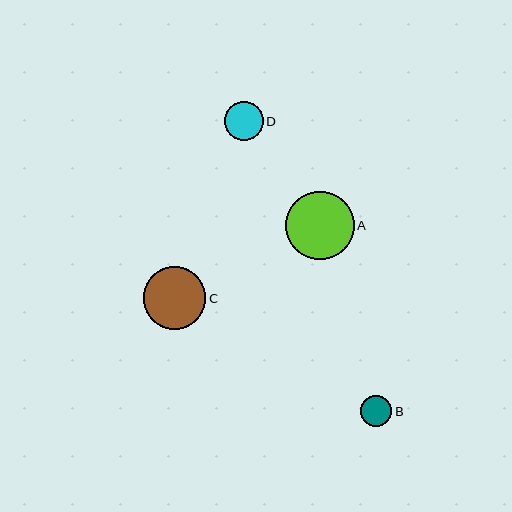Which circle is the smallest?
Circle B is the smallest with a size of approximately 32 pixels.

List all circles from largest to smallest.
From largest to smallest: A, C, D, B.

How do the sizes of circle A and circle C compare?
Circle A and circle C are approximately the same size.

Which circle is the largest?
Circle A is the largest with a size of approximately 69 pixels.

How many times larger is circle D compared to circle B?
Circle D is approximately 1.2 times the size of circle B.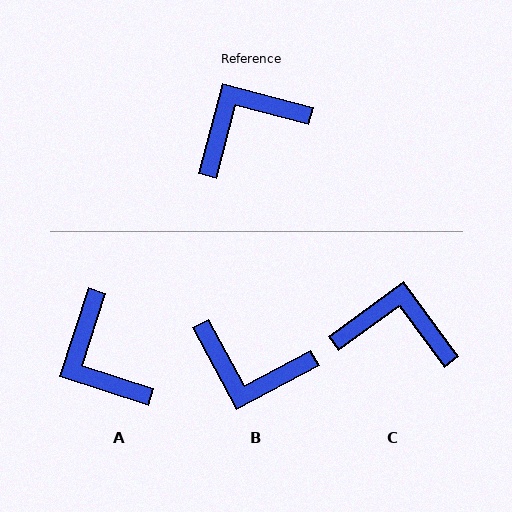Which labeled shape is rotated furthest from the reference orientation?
B, about 133 degrees away.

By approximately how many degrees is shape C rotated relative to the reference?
Approximately 39 degrees clockwise.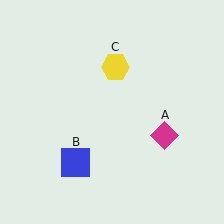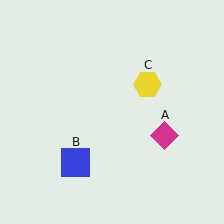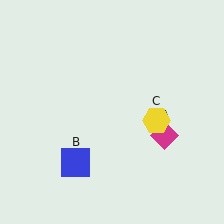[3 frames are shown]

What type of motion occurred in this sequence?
The yellow hexagon (object C) rotated clockwise around the center of the scene.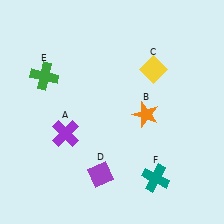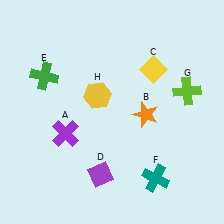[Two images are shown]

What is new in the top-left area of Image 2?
A yellow hexagon (H) was added in the top-left area of Image 2.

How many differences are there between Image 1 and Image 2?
There are 2 differences between the two images.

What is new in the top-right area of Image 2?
A lime cross (G) was added in the top-right area of Image 2.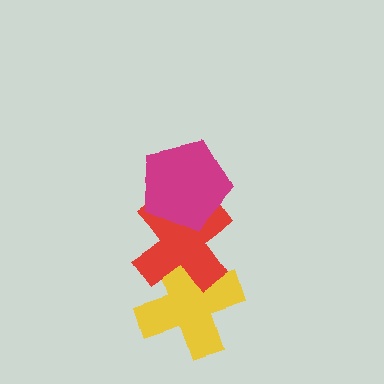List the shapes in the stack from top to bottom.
From top to bottom: the magenta pentagon, the red cross, the yellow cross.